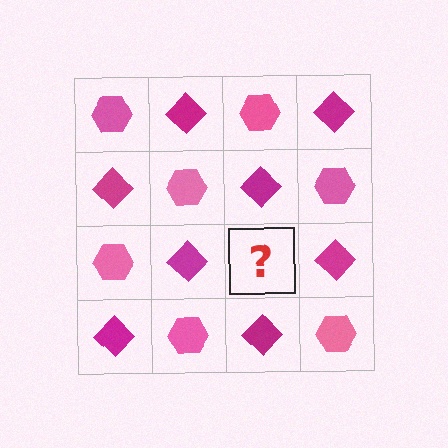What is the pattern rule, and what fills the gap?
The rule is that it alternates pink hexagon and magenta diamond in a checkerboard pattern. The gap should be filled with a pink hexagon.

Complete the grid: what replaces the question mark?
The question mark should be replaced with a pink hexagon.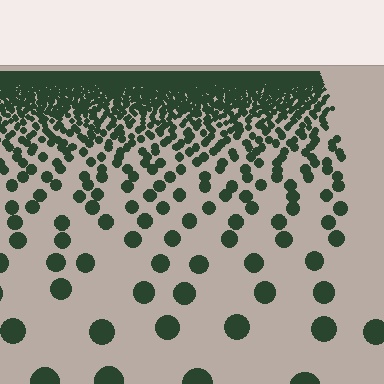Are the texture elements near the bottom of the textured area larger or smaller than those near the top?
Larger. Near the bottom, elements are closer to the viewer and appear at a bigger on-screen size.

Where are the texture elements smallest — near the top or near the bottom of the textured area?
Near the top.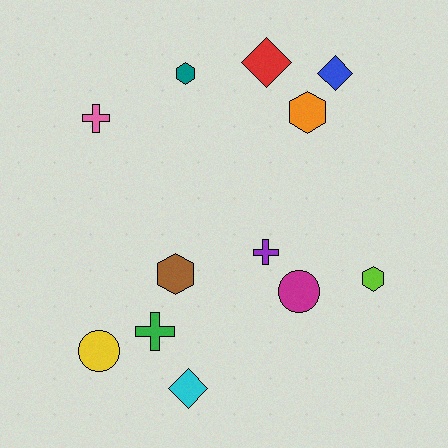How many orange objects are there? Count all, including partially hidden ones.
There is 1 orange object.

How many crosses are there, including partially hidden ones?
There are 3 crosses.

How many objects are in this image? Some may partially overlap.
There are 12 objects.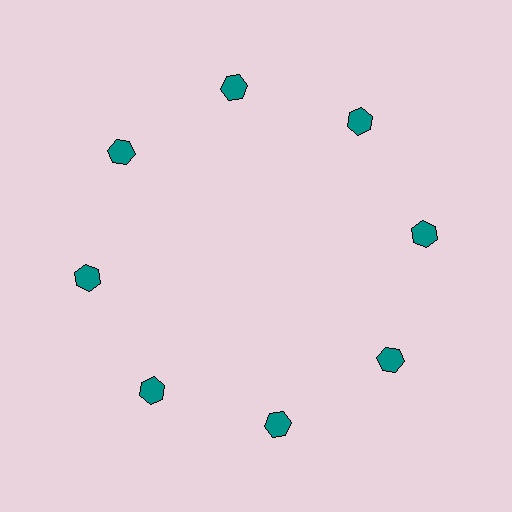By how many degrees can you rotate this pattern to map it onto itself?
The pattern maps onto itself every 45 degrees of rotation.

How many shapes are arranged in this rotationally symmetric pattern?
There are 8 shapes, arranged in 8 groups of 1.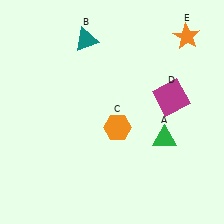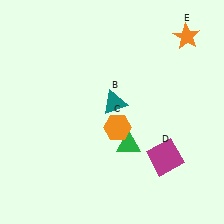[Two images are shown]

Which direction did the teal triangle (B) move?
The teal triangle (B) moved down.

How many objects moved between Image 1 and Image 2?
3 objects moved between the two images.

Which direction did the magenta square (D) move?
The magenta square (D) moved down.